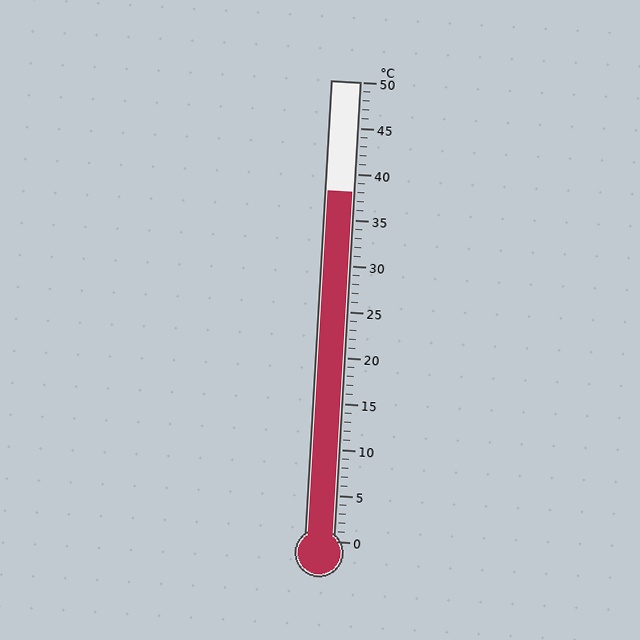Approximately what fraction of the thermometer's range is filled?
The thermometer is filled to approximately 75% of its range.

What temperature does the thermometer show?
The thermometer shows approximately 38°C.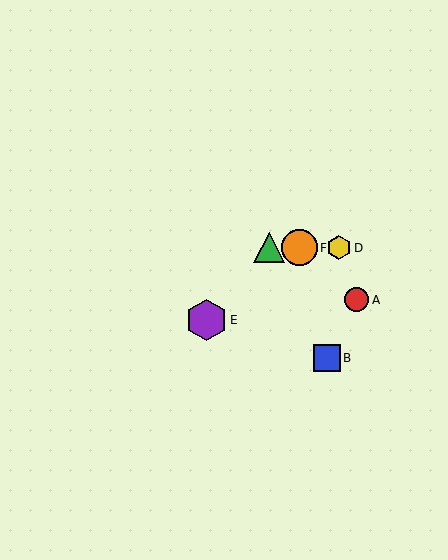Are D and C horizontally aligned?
Yes, both are at y≈248.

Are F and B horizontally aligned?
No, F is at y≈248 and B is at y≈358.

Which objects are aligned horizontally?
Objects C, D, F are aligned horizontally.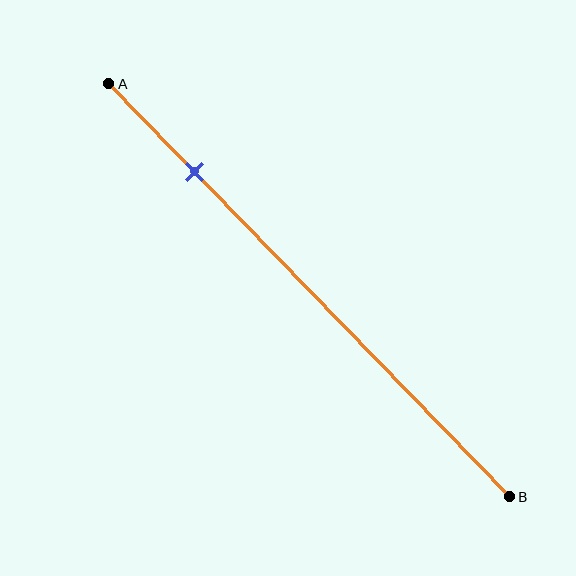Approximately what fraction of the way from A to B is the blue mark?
The blue mark is approximately 20% of the way from A to B.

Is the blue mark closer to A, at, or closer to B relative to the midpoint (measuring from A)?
The blue mark is closer to point A than the midpoint of segment AB.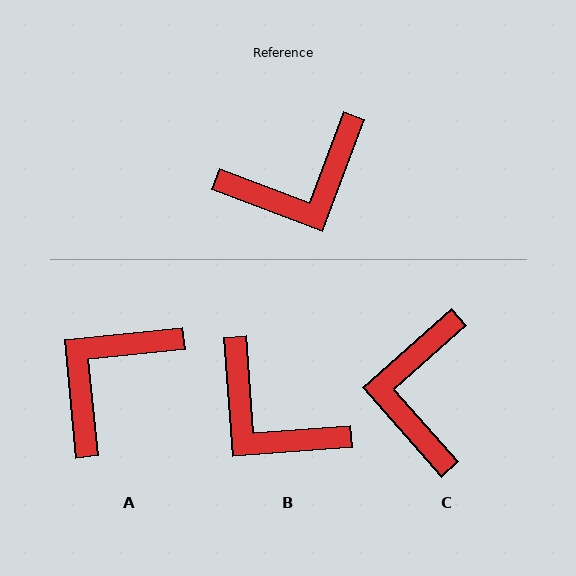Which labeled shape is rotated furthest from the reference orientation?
A, about 154 degrees away.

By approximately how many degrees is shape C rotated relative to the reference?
Approximately 118 degrees clockwise.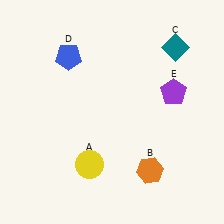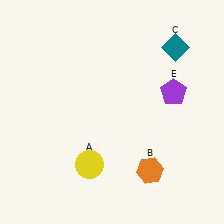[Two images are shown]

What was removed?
The blue pentagon (D) was removed in Image 2.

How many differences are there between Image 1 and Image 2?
There is 1 difference between the two images.